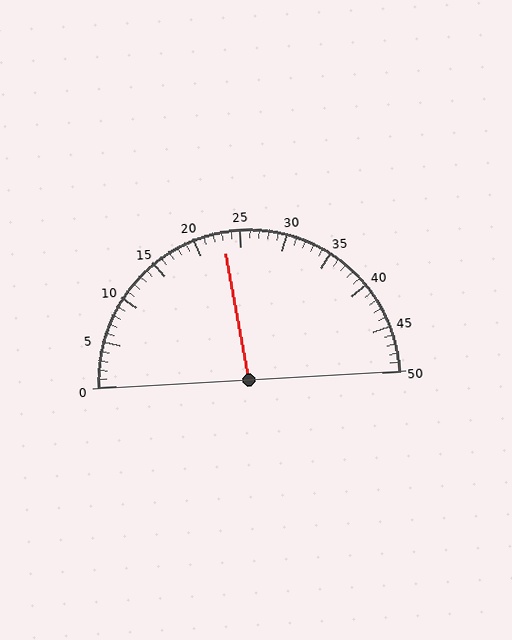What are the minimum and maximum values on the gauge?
The gauge ranges from 0 to 50.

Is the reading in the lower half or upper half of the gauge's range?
The reading is in the lower half of the range (0 to 50).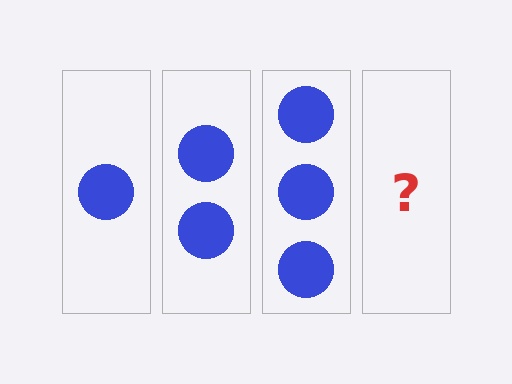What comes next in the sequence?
The next element should be 4 circles.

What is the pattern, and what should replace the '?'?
The pattern is that each step adds one more circle. The '?' should be 4 circles.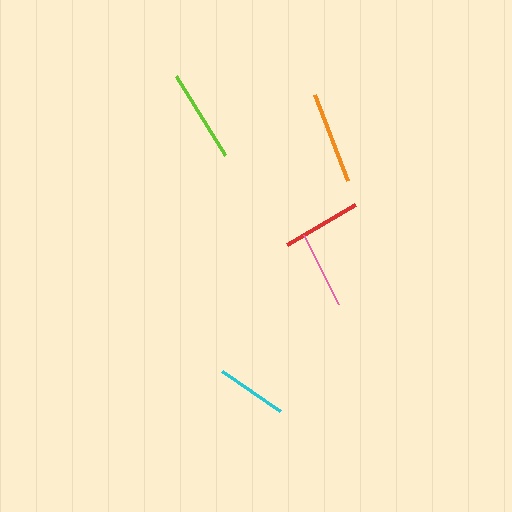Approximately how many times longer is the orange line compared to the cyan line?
The orange line is approximately 1.3 times the length of the cyan line.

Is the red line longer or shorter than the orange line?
The orange line is longer than the red line.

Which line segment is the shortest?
The cyan line is the shortest at approximately 70 pixels.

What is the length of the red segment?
The red segment is approximately 79 pixels long.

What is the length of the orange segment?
The orange segment is approximately 92 pixels long.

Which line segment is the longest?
The lime line is the longest at approximately 93 pixels.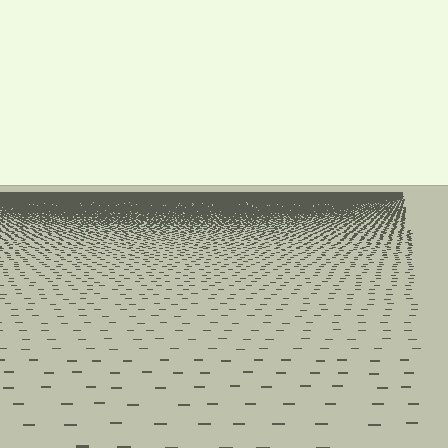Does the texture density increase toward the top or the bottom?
Density increases toward the top.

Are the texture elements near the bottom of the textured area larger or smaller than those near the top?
Larger. Near the bottom, elements are closer to the viewer and appear at a bigger on-screen size.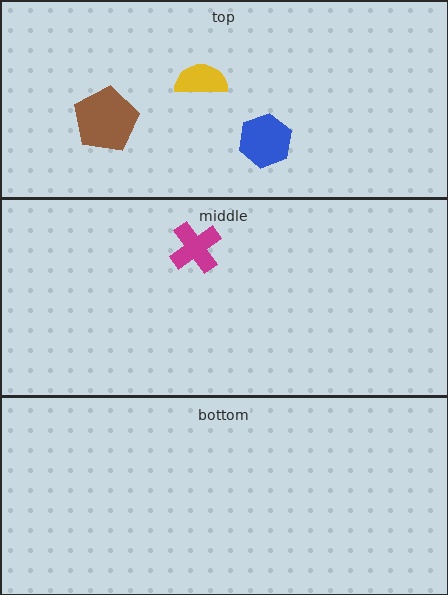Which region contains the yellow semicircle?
The top region.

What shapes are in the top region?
The brown pentagon, the blue hexagon, the yellow semicircle.